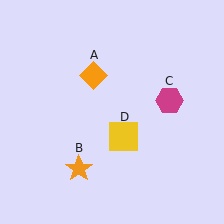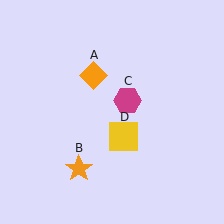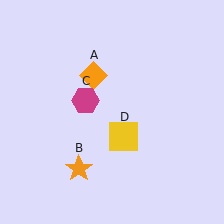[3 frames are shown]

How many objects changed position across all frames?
1 object changed position: magenta hexagon (object C).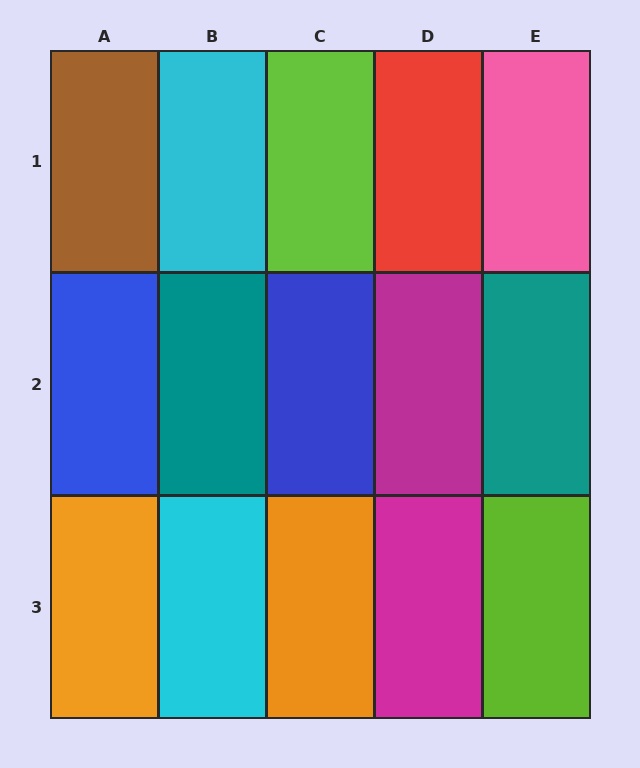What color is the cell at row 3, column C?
Orange.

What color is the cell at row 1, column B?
Cyan.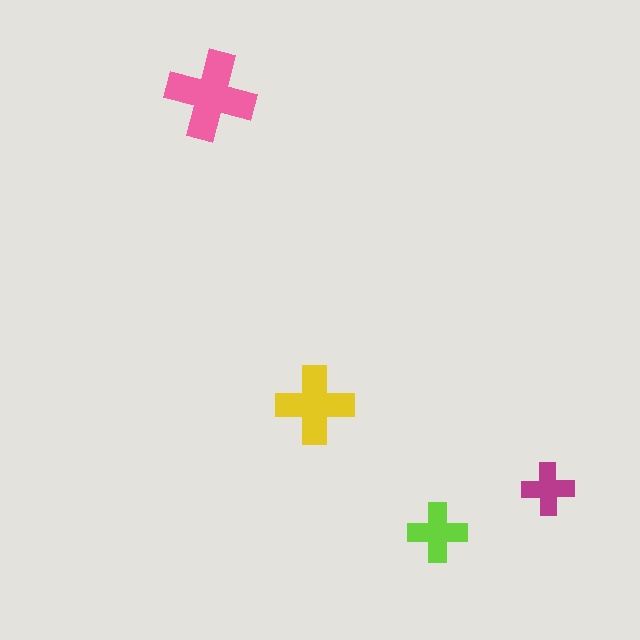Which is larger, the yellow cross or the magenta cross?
The yellow one.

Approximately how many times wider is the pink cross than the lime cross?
About 1.5 times wider.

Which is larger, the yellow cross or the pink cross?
The pink one.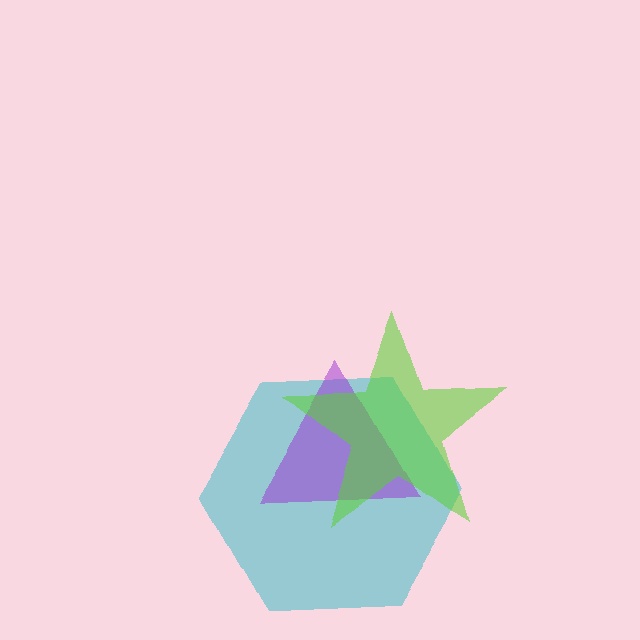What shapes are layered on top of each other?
The layered shapes are: a cyan hexagon, a purple triangle, a lime star.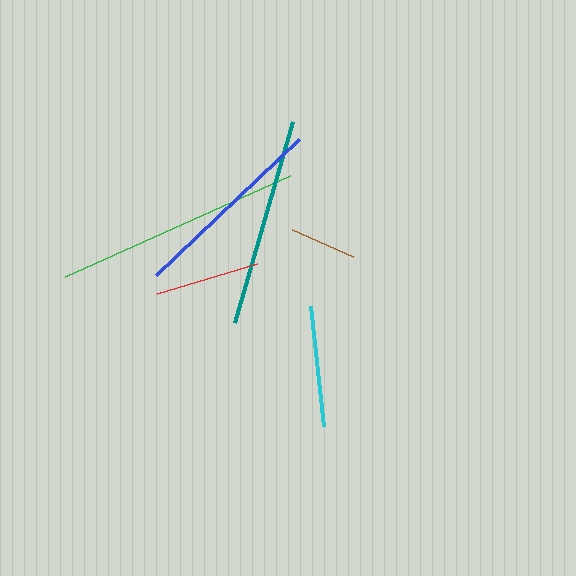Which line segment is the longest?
The green line is the longest at approximately 247 pixels.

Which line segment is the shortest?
The brown line is the shortest at approximately 66 pixels.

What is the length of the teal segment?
The teal segment is approximately 209 pixels long.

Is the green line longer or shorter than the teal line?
The green line is longer than the teal line.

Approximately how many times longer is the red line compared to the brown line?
The red line is approximately 1.6 times the length of the brown line.